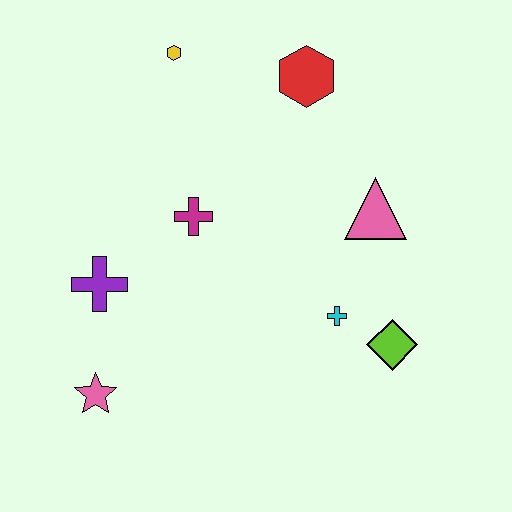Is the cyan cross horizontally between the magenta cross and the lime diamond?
Yes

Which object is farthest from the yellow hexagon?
The lime diamond is farthest from the yellow hexagon.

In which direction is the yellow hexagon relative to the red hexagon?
The yellow hexagon is to the left of the red hexagon.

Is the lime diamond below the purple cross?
Yes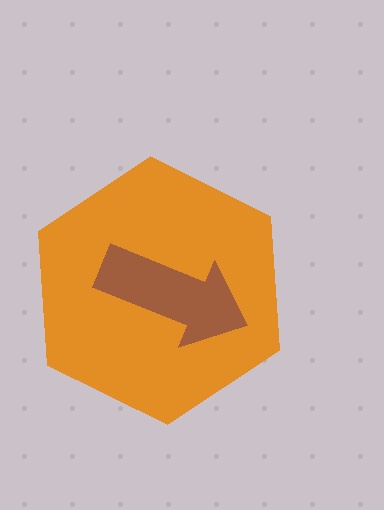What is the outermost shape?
The orange hexagon.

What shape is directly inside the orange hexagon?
The brown arrow.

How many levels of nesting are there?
2.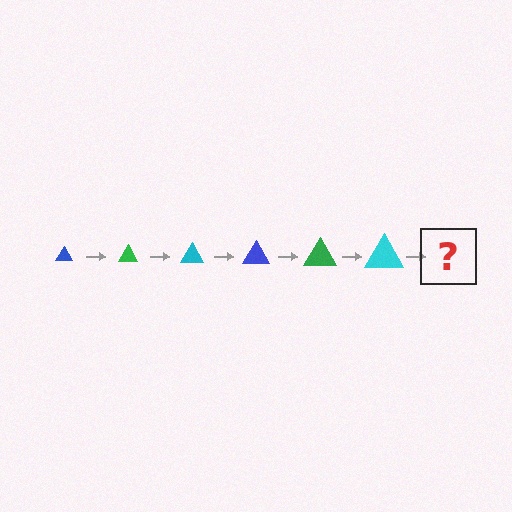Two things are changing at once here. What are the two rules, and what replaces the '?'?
The two rules are that the triangle grows larger each step and the color cycles through blue, green, and cyan. The '?' should be a blue triangle, larger than the previous one.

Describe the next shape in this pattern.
It should be a blue triangle, larger than the previous one.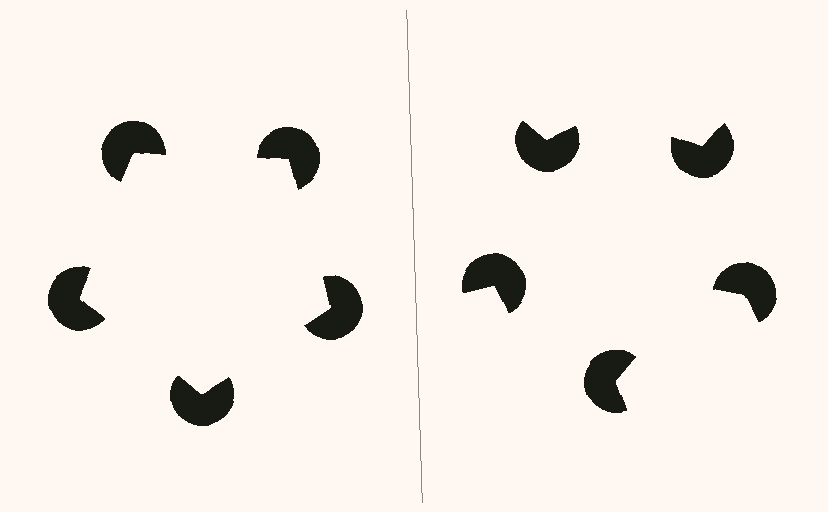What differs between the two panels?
The pac-man discs are positioned identically on both sides; only the wedge orientations differ. On the left they align to a pentagon; on the right they are misaligned.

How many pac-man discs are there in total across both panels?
10 — 5 on each side.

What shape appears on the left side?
An illusory pentagon.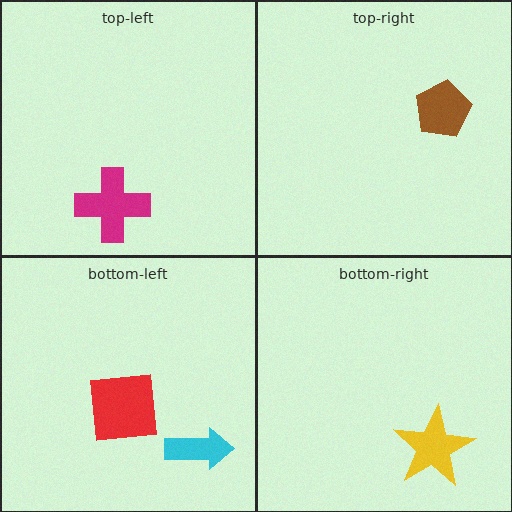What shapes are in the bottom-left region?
The cyan arrow, the red square.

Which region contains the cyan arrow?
The bottom-left region.